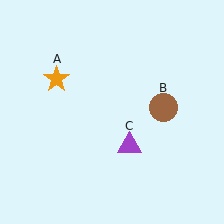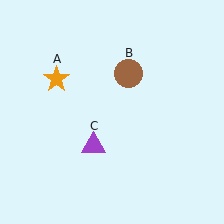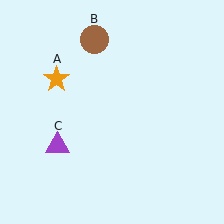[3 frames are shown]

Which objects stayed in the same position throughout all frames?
Orange star (object A) remained stationary.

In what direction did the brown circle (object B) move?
The brown circle (object B) moved up and to the left.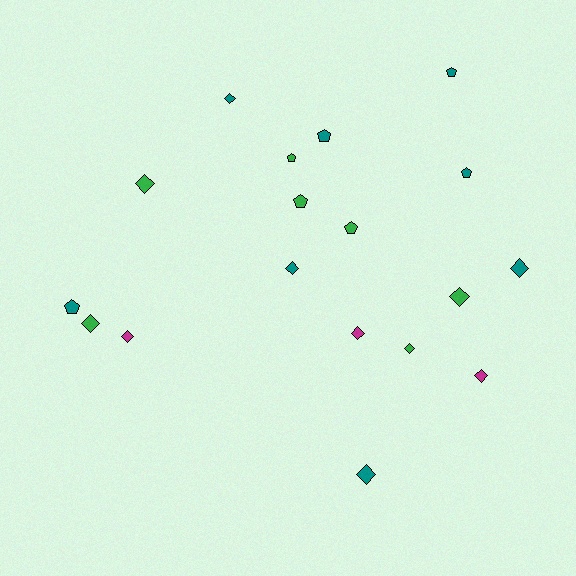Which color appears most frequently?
Teal, with 8 objects.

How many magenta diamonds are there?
There are 3 magenta diamonds.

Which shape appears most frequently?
Diamond, with 11 objects.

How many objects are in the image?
There are 18 objects.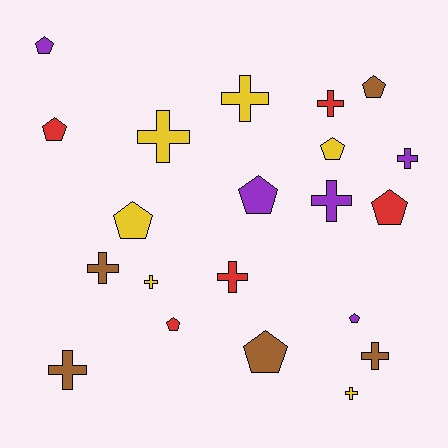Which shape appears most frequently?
Cross, with 11 objects.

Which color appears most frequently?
Yellow, with 6 objects.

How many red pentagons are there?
There are 3 red pentagons.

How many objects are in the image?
There are 21 objects.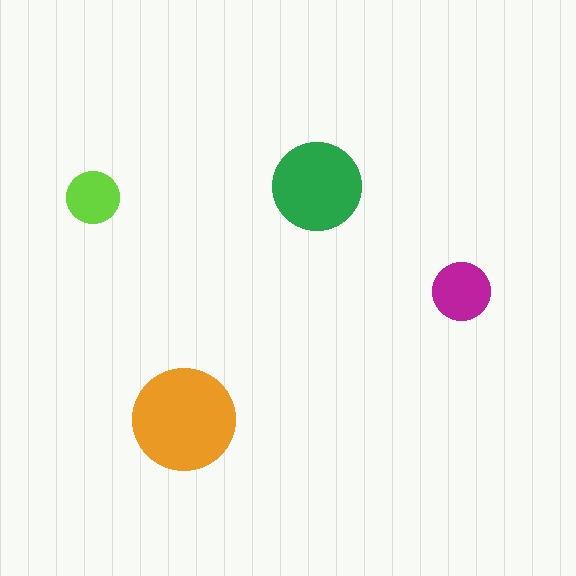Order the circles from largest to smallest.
the orange one, the green one, the magenta one, the lime one.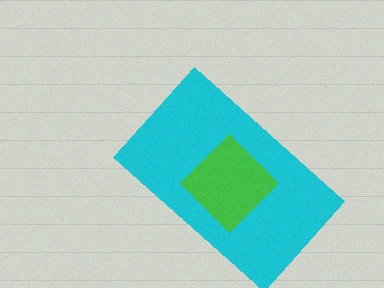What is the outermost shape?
The cyan rectangle.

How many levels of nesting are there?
2.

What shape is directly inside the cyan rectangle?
The green diamond.